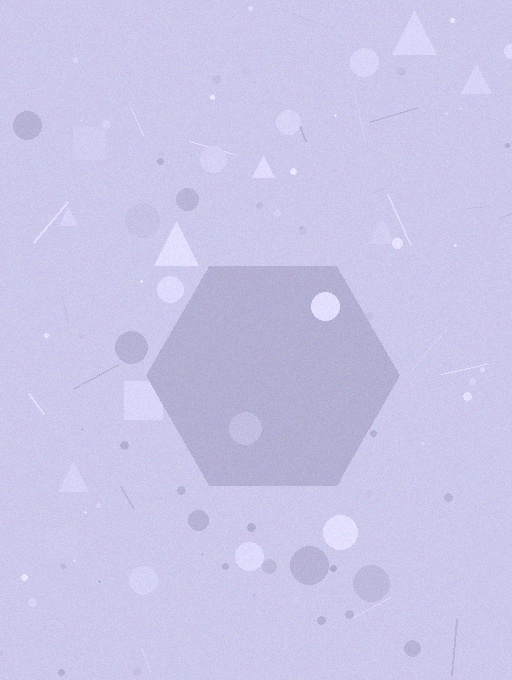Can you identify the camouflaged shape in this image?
The camouflaged shape is a hexagon.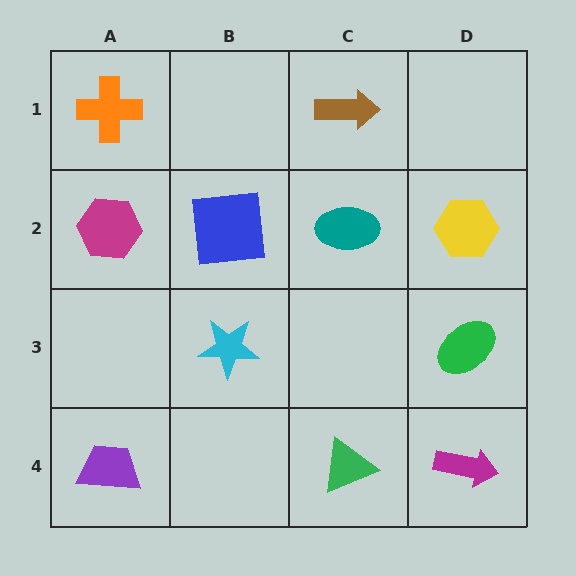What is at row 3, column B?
A cyan star.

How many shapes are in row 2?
4 shapes.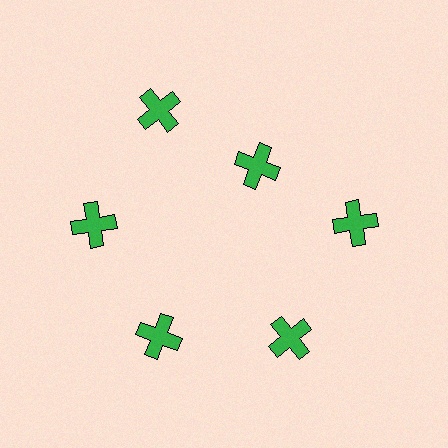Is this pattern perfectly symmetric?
No. The 6 green crosses are arranged in a ring, but one element near the 1 o'clock position is pulled inward toward the center, breaking the 6-fold rotational symmetry.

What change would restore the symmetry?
The symmetry would be restored by moving it outward, back onto the ring so that all 6 crosses sit at equal angles and equal distance from the center.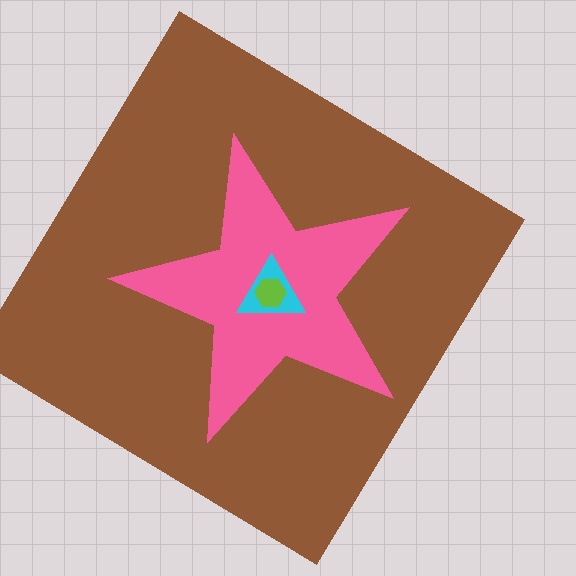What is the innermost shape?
The lime hexagon.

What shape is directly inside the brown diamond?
The pink star.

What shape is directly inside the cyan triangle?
The lime hexagon.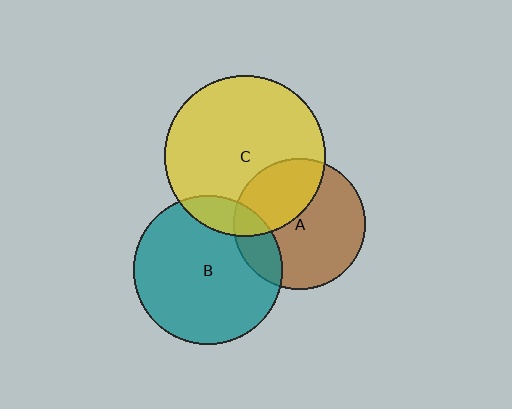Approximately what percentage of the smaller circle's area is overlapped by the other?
Approximately 15%.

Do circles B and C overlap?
Yes.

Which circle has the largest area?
Circle C (yellow).